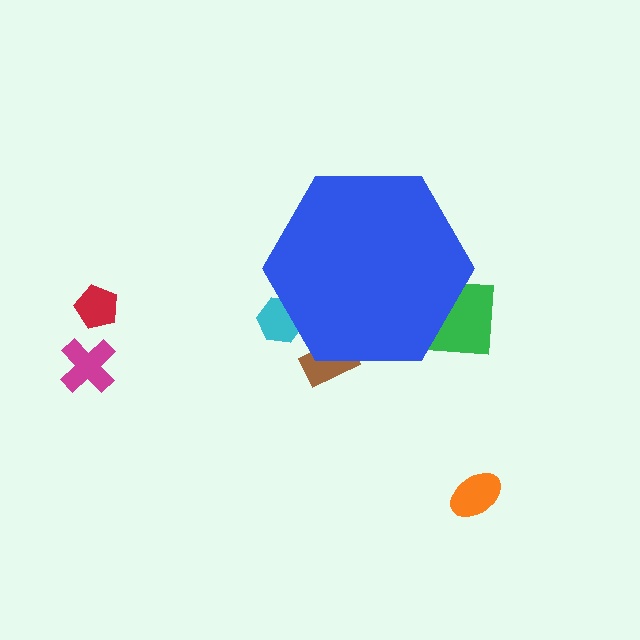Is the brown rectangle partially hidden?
Yes, the brown rectangle is partially hidden behind the blue hexagon.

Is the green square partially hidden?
Yes, the green square is partially hidden behind the blue hexagon.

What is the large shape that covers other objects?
A blue hexagon.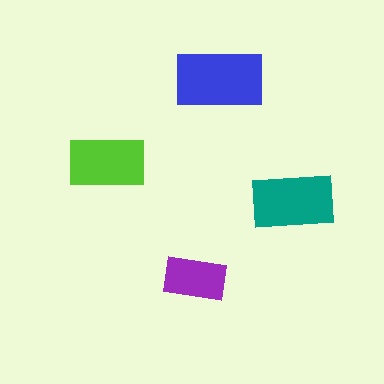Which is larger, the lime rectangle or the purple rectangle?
The lime one.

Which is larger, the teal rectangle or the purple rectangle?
The teal one.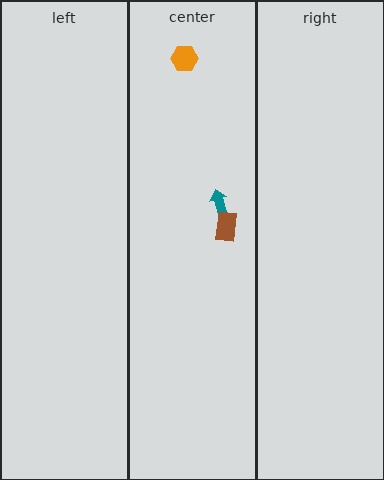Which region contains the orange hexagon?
The center region.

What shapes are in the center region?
The teal arrow, the brown rectangle, the orange hexagon.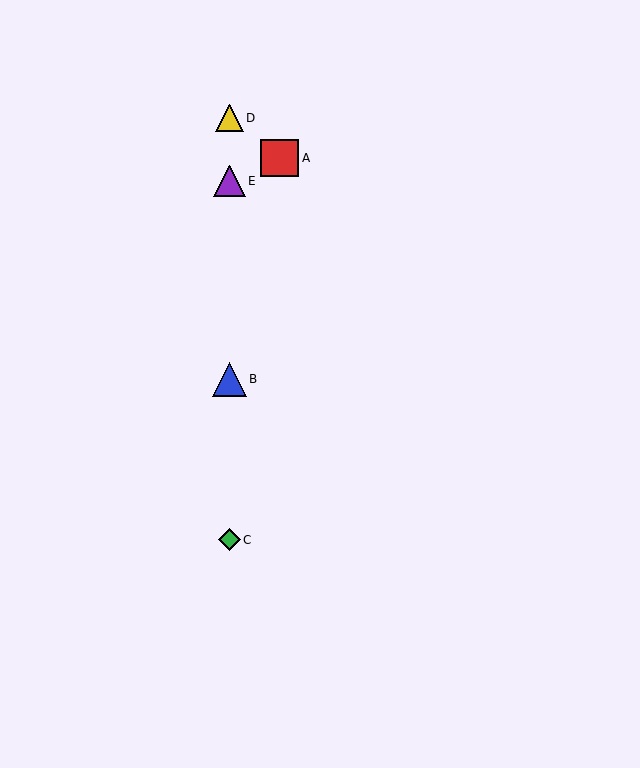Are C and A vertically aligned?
No, C is at x≈229 and A is at x≈280.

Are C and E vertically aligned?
Yes, both are at x≈229.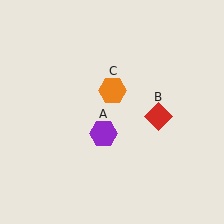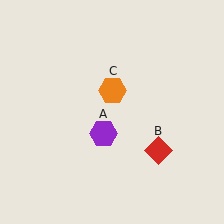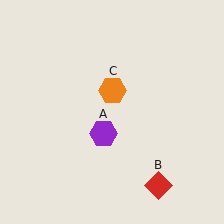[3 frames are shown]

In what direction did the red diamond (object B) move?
The red diamond (object B) moved down.